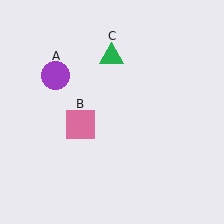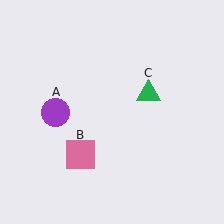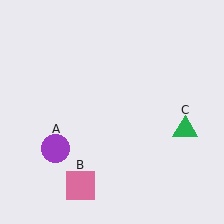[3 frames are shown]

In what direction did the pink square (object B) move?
The pink square (object B) moved down.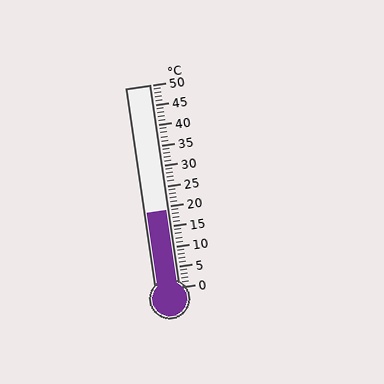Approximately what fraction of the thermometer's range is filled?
The thermometer is filled to approximately 40% of its range.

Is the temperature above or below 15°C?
The temperature is above 15°C.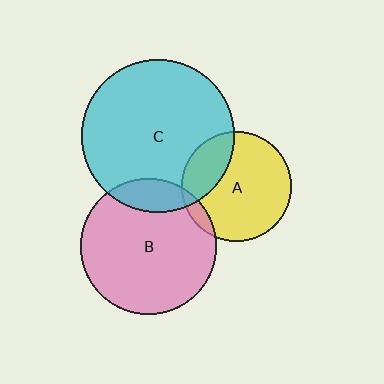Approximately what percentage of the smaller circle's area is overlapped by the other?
Approximately 5%.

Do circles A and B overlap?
Yes.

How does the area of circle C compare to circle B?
Approximately 1.3 times.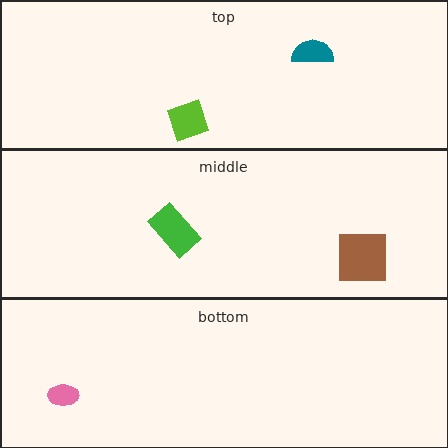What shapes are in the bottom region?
The pink ellipse.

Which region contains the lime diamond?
The top region.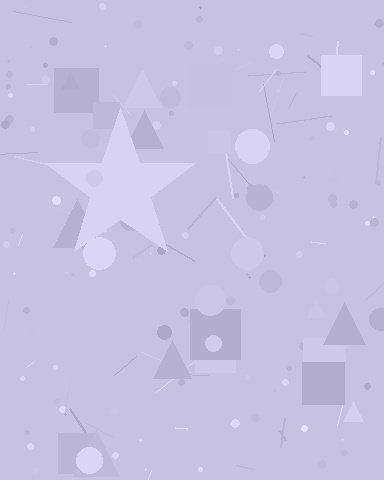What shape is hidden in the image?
A star is hidden in the image.